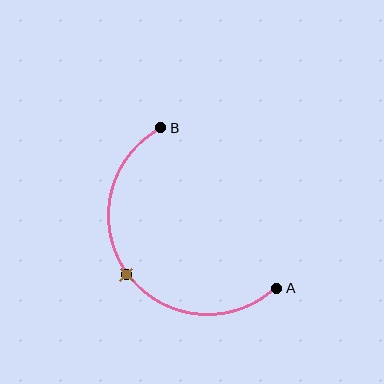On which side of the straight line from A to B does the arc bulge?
The arc bulges below and to the left of the straight line connecting A and B.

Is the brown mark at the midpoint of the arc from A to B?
Yes. The brown mark lies on the arc at equal arc-length from both A and B — it is the arc midpoint.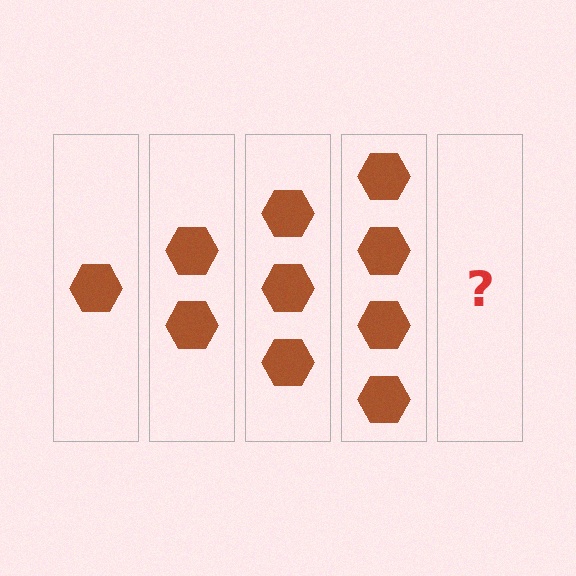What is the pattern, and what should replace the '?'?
The pattern is that each step adds one more hexagon. The '?' should be 5 hexagons.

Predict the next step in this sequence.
The next step is 5 hexagons.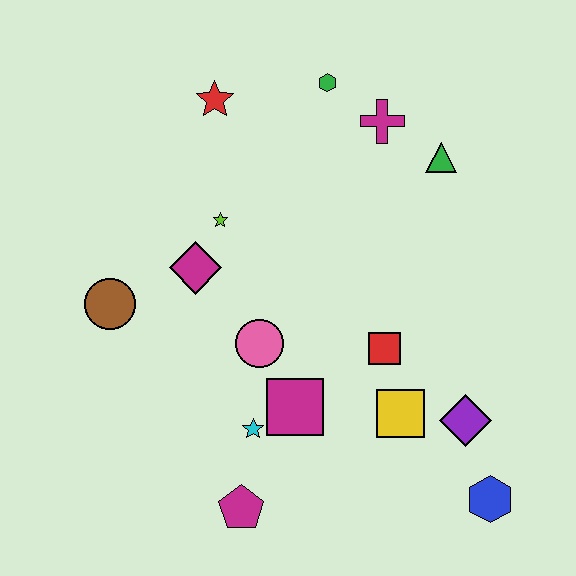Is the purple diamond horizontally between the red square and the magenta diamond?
No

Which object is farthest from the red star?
The blue hexagon is farthest from the red star.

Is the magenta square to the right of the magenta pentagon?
Yes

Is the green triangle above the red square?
Yes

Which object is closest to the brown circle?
The magenta diamond is closest to the brown circle.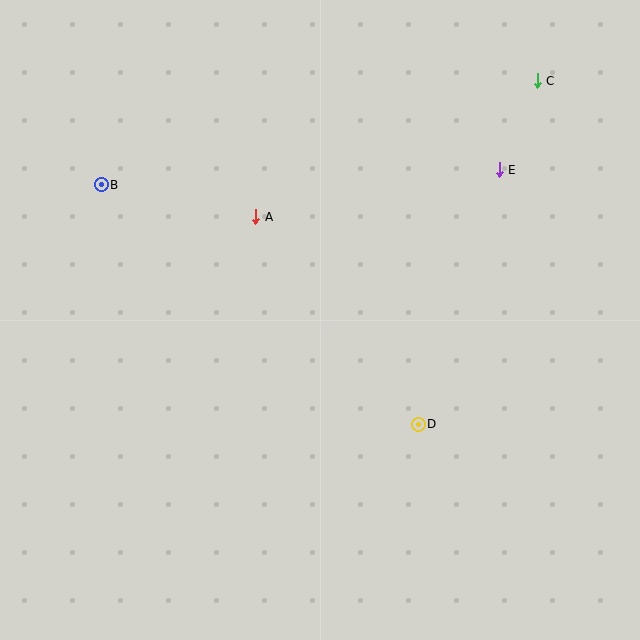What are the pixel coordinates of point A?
Point A is at (256, 217).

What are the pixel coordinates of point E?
Point E is at (499, 170).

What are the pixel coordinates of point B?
Point B is at (101, 185).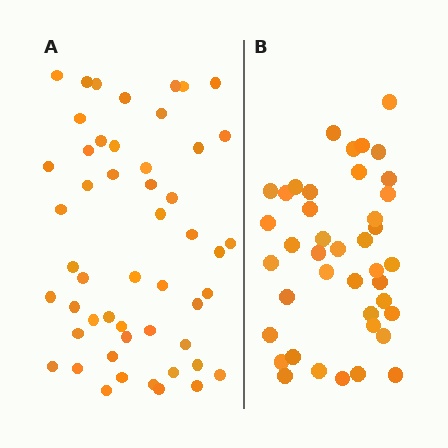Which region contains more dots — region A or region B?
Region A (the left region) has more dots.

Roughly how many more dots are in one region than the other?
Region A has roughly 10 or so more dots than region B.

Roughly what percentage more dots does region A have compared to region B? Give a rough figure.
About 25% more.